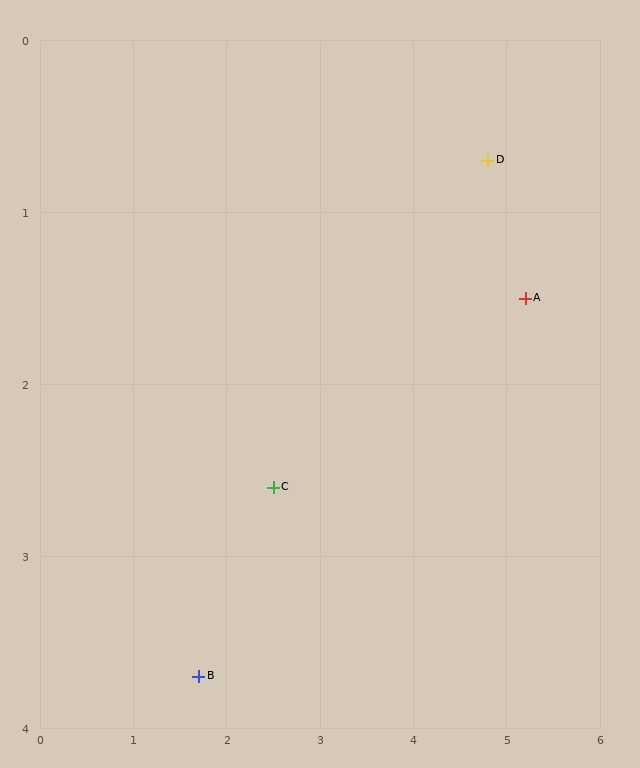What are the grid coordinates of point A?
Point A is at approximately (5.2, 1.5).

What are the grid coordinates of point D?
Point D is at approximately (4.8, 0.7).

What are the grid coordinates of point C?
Point C is at approximately (2.5, 2.6).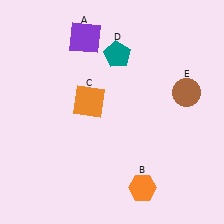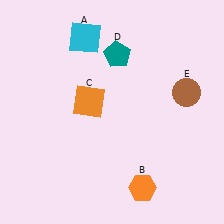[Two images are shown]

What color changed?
The square (A) changed from purple in Image 1 to cyan in Image 2.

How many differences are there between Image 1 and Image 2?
There is 1 difference between the two images.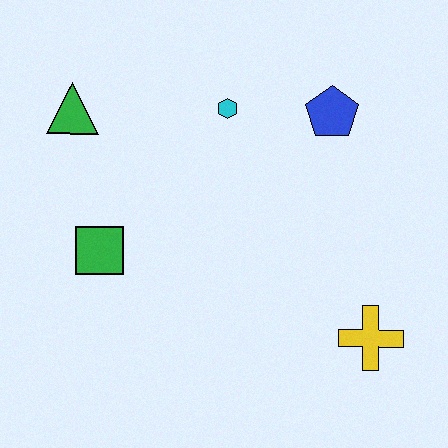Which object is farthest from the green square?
The yellow cross is farthest from the green square.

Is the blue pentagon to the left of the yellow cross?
Yes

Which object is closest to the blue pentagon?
The cyan hexagon is closest to the blue pentagon.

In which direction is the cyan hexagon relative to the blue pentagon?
The cyan hexagon is to the left of the blue pentagon.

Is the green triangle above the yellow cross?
Yes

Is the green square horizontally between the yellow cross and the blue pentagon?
No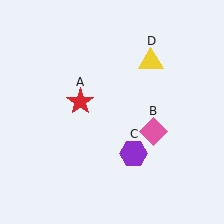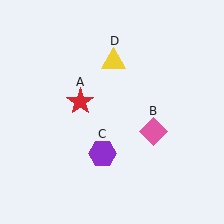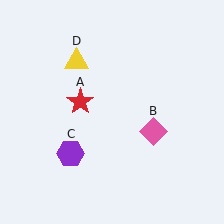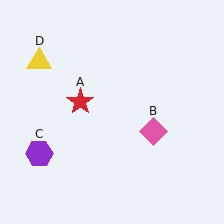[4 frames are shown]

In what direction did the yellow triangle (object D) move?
The yellow triangle (object D) moved left.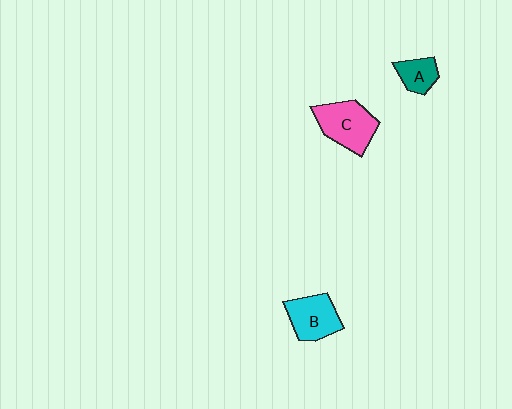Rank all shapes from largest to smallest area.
From largest to smallest: C (pink), B (cyan), A (teal).